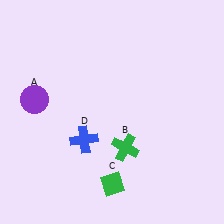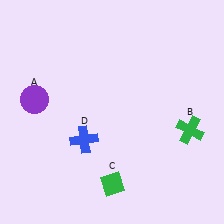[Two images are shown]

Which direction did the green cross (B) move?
The green cross (B) moved right.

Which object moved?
The green cross (B) moved right.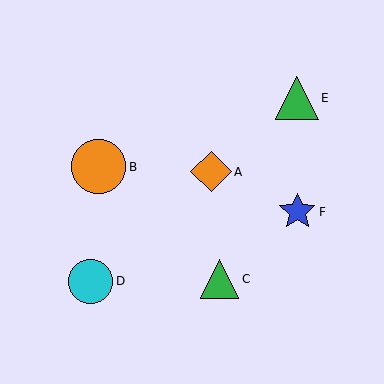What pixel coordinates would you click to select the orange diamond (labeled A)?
Click at (211, 172) to select the orange diamond A.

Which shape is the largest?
The orange circle (labeled B) is the largest.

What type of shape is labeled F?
Shape F is a blue star.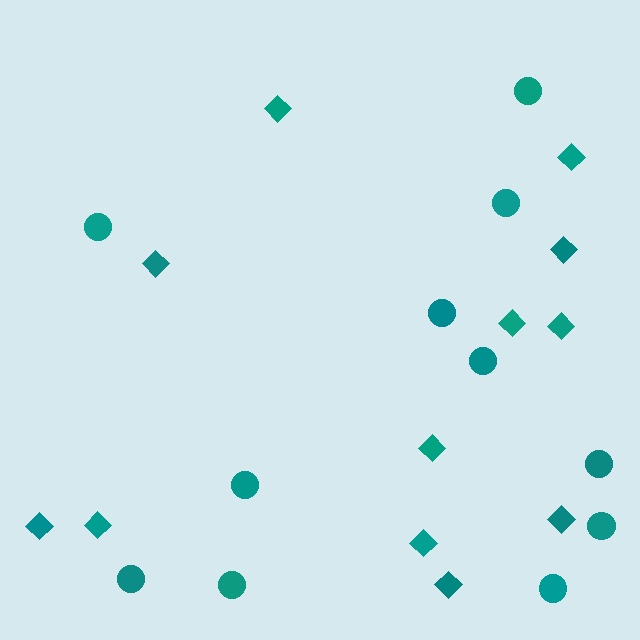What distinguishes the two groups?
There are 2 groups: one group of diamonds (12) and one group of circles (11).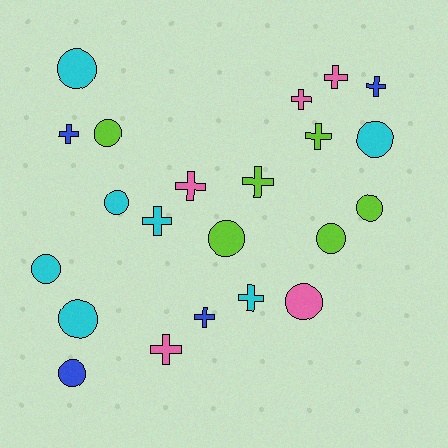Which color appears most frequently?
Cyan, with 7 objects.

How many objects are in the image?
There are 22 objects.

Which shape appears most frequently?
Cross, with 11 objects.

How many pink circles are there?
There is 1 pink circle.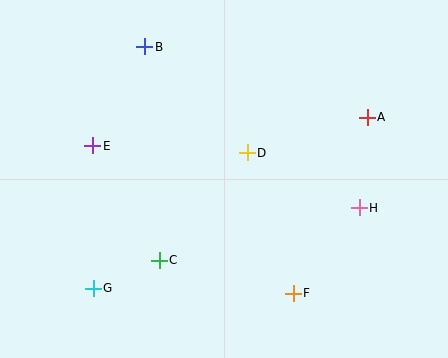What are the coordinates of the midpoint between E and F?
The midpoint between E and F is at (193, 219).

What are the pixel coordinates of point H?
Point H is at (359, 208).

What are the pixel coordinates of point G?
Point G is at (93, 288).